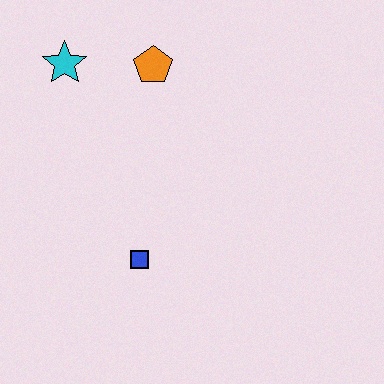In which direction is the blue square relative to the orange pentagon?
The blue square is below the orange pentagon.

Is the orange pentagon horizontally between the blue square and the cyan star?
No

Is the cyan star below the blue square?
No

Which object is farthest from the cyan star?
The blue square is farthest from the cyan star.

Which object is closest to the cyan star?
The orange pentagon is closest to the cyan star.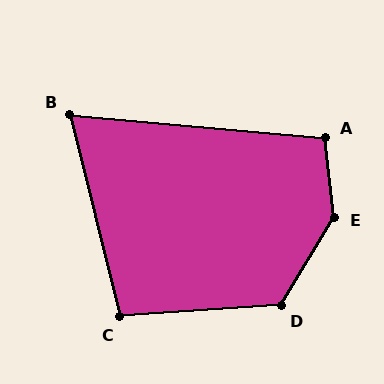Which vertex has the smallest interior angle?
B, at approximately 71 degrees.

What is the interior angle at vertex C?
Approximately 100 degrees (obtuse).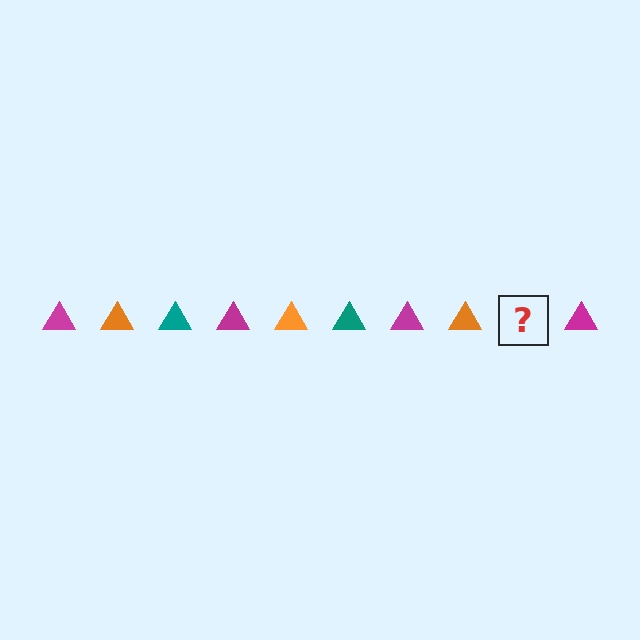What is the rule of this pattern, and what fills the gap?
The rule is that the pattern cycles through magenta, orange, teal triangles. The gap should be filled with a teal triangle.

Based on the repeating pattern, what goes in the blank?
The blank should be a teal triangle.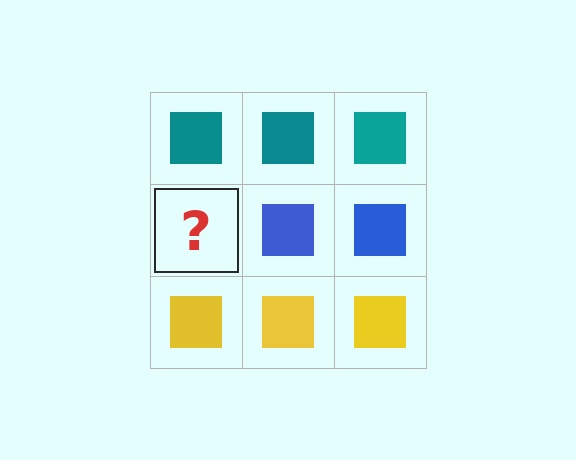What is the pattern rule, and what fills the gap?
The rule is that each row has a consistent color. The gap should be filled with a blue square.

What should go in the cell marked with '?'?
The missing cell should contain a blue square.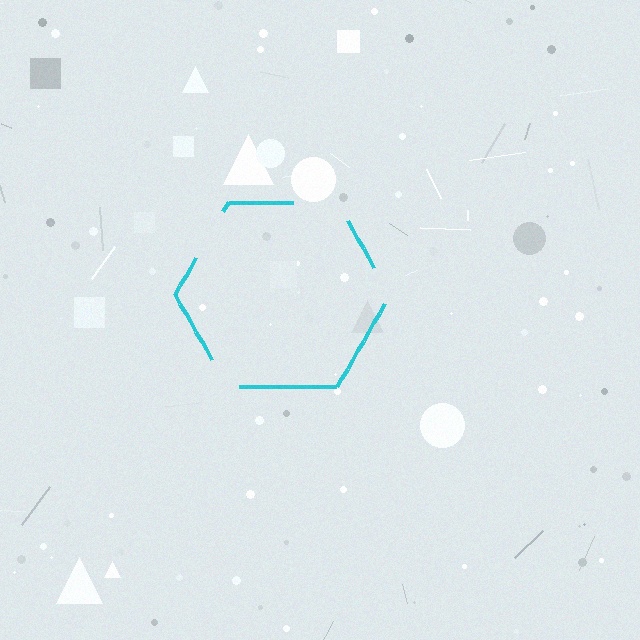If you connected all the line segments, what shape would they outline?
They would outline a hexagon.